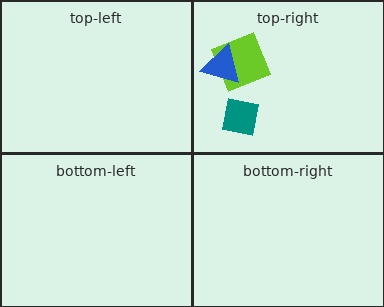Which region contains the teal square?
The top-right region.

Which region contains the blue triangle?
The top-right region.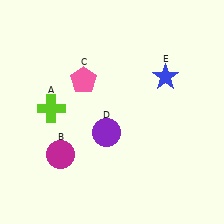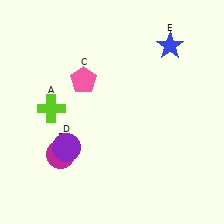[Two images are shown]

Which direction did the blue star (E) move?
The blue star (E) moved up.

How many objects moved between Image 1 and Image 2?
2 objects moved between the two images.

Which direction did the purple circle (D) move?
The purple circle (D) moved left.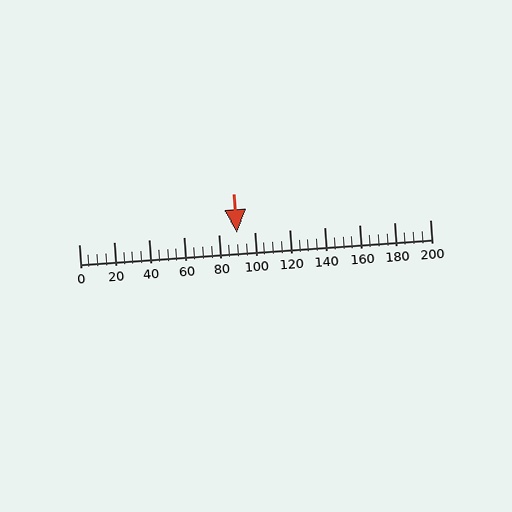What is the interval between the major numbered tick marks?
The major tick marks are spaced 20 units apart.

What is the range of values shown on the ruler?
The ruler shows values from 0 to 200.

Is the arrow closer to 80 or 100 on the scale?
The arrow is closer to 100.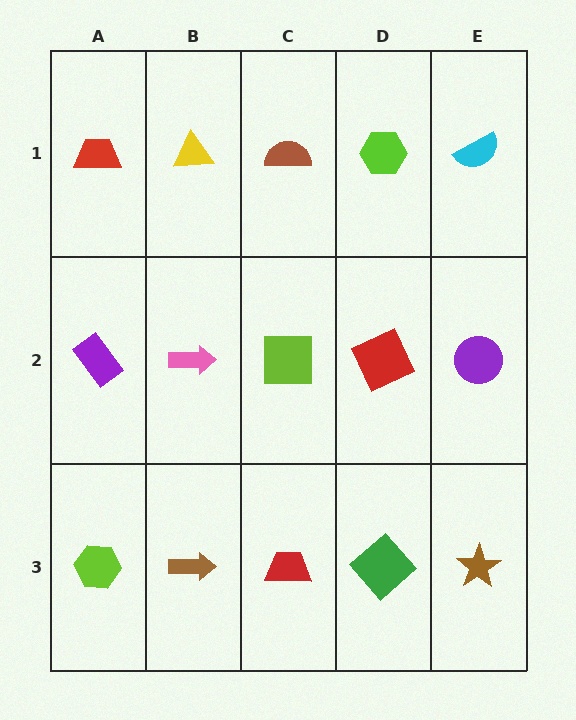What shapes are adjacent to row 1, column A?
A purple rectangle (row 2, column A), a yellow triangle (row 1, column B).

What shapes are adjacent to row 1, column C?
A lime square (row 2, column C), a yellow triangle (row 1, column B), a lime hexagon (row 1, column D).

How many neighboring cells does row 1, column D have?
3.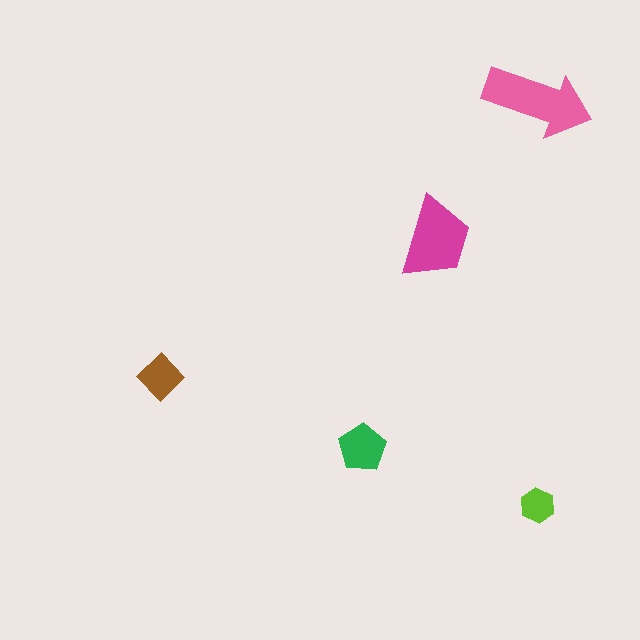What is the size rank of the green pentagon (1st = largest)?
3rd.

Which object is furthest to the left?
The brown diamond is leftmost.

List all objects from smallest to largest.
The lime hexagon, the brown diamond, the green pentagon, the magenta trapezoid, the pink arrow.